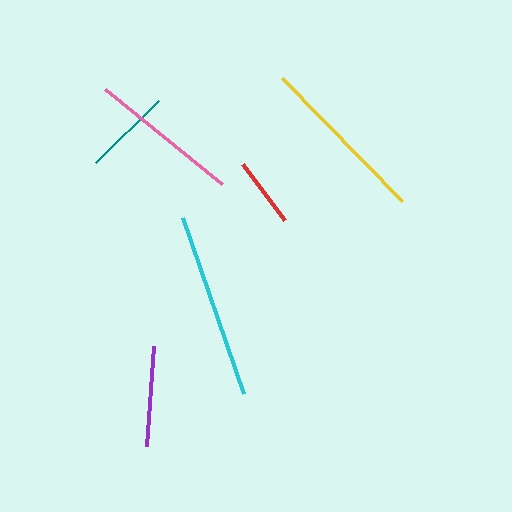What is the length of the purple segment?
The purple segment is approximately 101 pixels long.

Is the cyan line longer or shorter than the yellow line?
The cyan line is longer than the yellow line.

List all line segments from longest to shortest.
From longest to shortest: cyan, yellow, pink, purple, teal, red.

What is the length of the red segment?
The red segment is approximately 70 pixels long.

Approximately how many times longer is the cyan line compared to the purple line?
The cyan line is approximately 1.8 times the length of the purple line.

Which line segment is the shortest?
The red line is the shortest at approximately 70 pixels.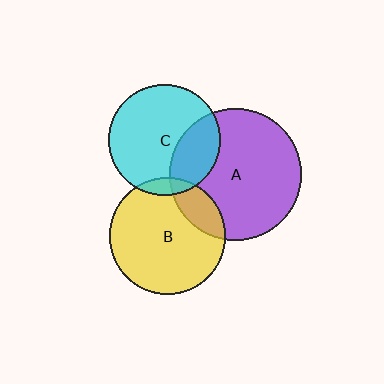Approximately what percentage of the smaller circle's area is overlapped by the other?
Approximately 20%.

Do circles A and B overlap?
Yes.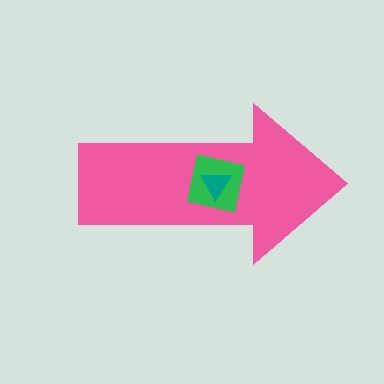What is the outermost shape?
The pink arrow.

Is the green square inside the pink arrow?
Yes.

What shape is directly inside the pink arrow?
The green square.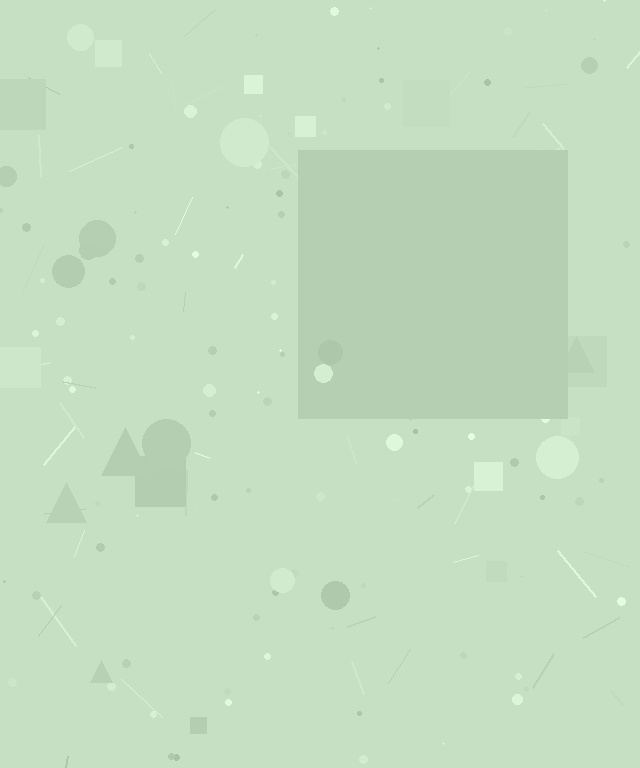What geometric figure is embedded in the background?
A square is embedded in the background.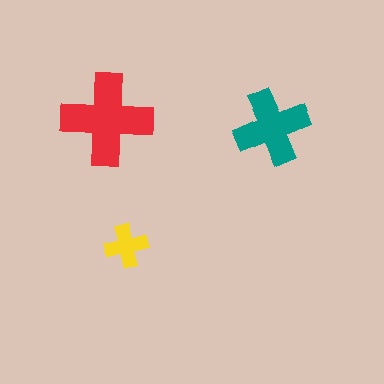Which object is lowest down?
The yellow cross is bottommost.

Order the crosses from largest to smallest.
the red one, the teal one, the yellow one.